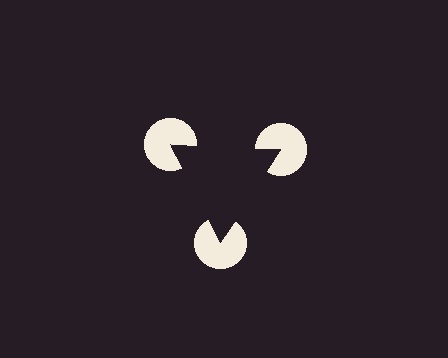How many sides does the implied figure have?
3 sides.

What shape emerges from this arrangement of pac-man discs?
An illusory triangle — its edges are inferred from the aligned wedge cuts in the pac-man discs, not physically drawn.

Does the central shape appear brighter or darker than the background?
It typically appears slightly darker than the background, even though no actual brightness change is drawn.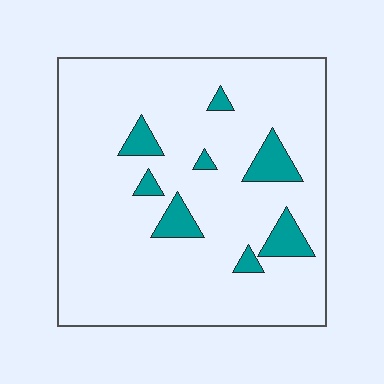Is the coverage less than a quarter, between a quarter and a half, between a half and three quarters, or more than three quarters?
Less than a quarter.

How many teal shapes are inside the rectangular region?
8.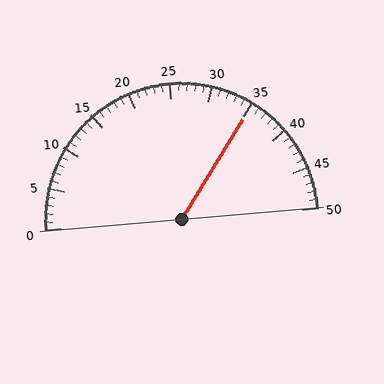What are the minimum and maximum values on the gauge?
The gauge ranges from 0 to 50.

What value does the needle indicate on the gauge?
The needle indicates approximately 35.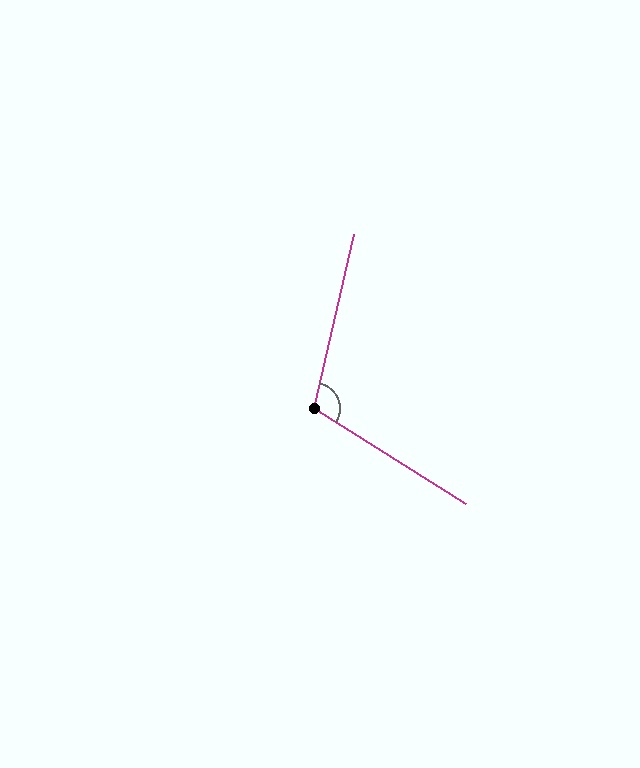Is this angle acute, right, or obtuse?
It is obtuse.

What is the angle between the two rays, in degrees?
Approximately 109 degrees.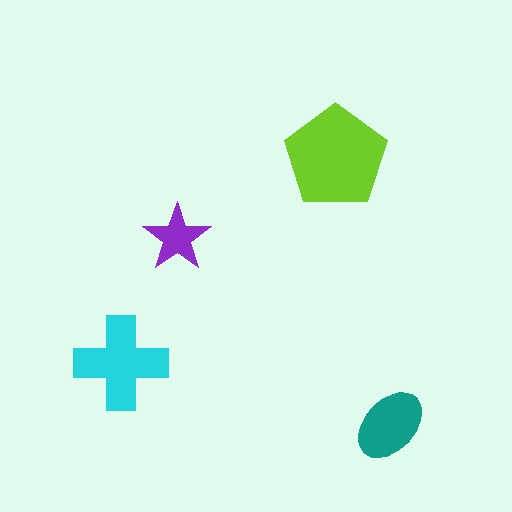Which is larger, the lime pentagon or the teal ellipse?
The lime pentagon.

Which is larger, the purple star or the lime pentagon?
The lime pentagon.